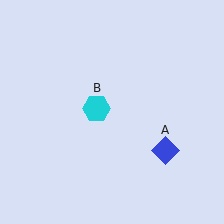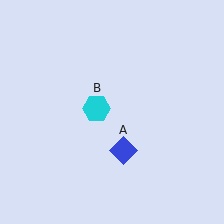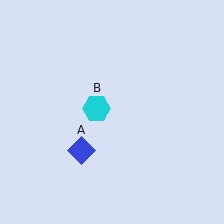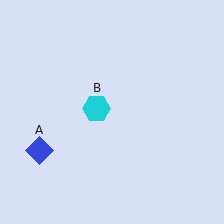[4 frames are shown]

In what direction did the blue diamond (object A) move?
The blue diamond (object A) moved left.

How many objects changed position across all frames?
1 object changed position: blue diamond (object A).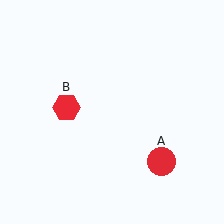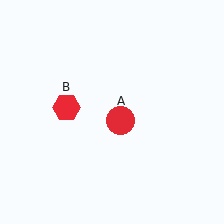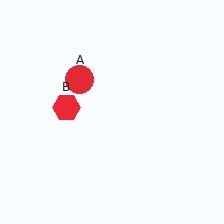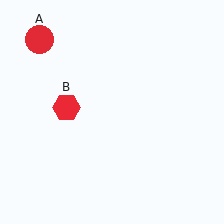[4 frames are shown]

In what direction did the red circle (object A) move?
The red circle (object A) moved up and to the left.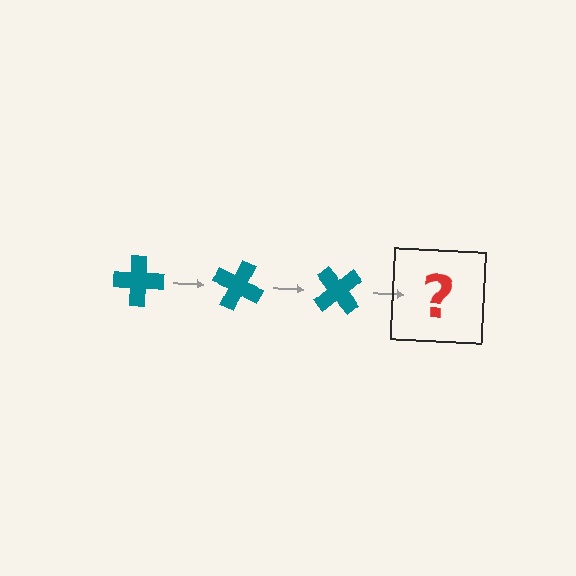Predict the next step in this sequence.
The next step is a teal cross rotated 75 degrees.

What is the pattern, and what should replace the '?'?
The pattern is that the cross rotates 25 degrees each step. The '?' should be a teal cross rotated 75 degrees.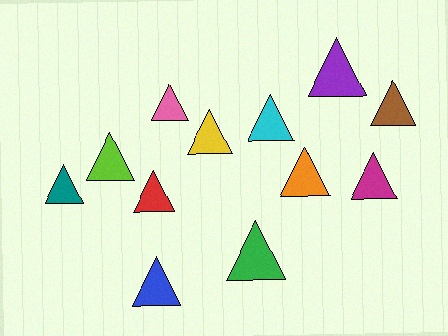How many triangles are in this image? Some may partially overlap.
There are 12 triangles.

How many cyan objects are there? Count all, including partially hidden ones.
There is 1 cyan object.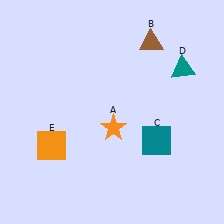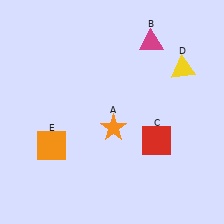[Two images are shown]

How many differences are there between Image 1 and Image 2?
There are 3 differences between the two images.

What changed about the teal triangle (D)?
In Image 1, D is teal. In Image 2, it changed to yellow.